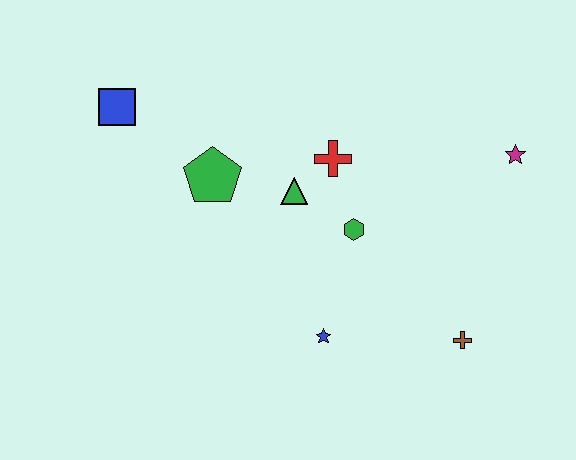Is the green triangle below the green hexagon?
No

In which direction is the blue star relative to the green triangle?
The blue star is below the green triangle.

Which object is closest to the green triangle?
The red cross is closest to the green triangle.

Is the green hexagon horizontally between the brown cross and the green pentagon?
Yes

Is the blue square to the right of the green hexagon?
No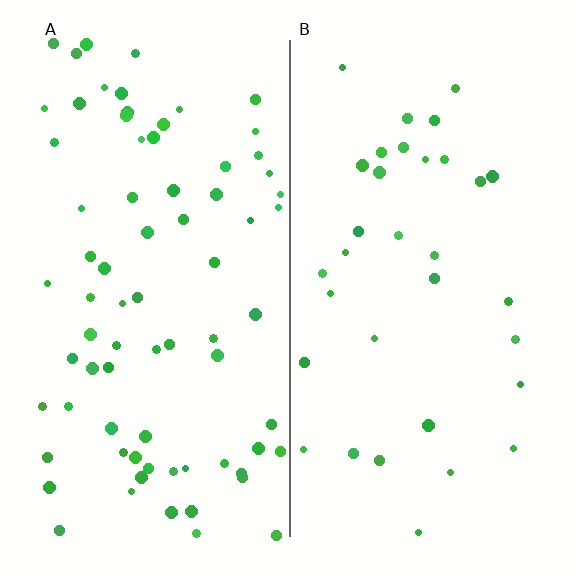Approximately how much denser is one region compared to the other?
Approximately 2.2× — region A over region B.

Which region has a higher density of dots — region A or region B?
A (the left).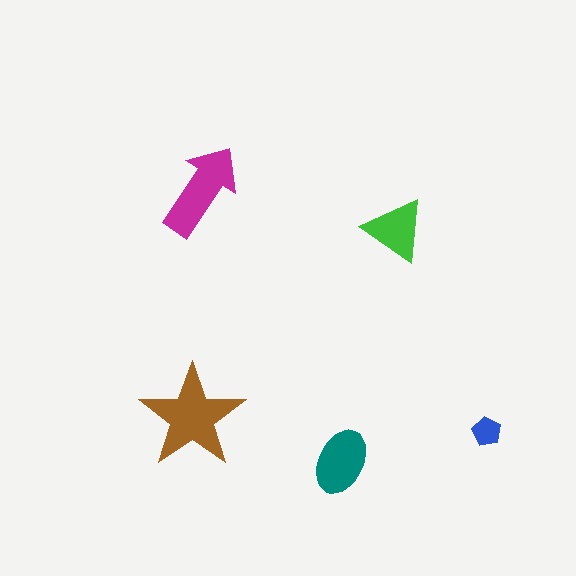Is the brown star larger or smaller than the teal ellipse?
Larger.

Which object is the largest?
The brown star.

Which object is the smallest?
The blue pentagon.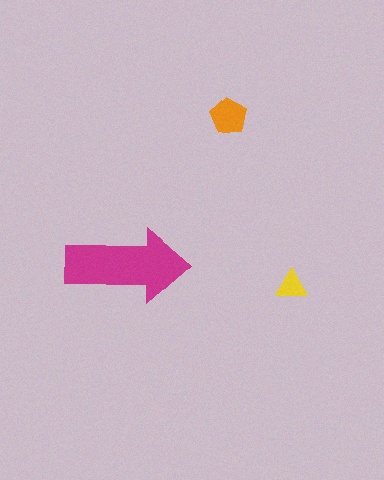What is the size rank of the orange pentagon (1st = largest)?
2nd.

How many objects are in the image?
There are 3 objects in the image.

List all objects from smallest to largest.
The yellow triangle, the orange pentagon, the magenta arrow.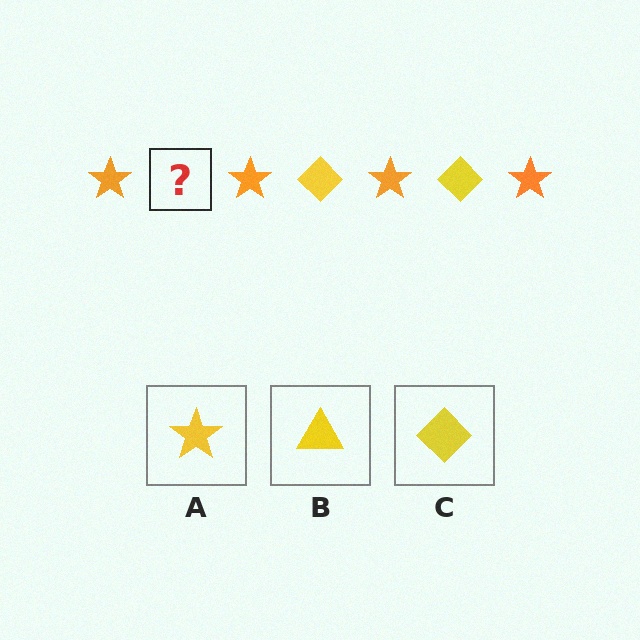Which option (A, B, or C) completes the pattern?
C.